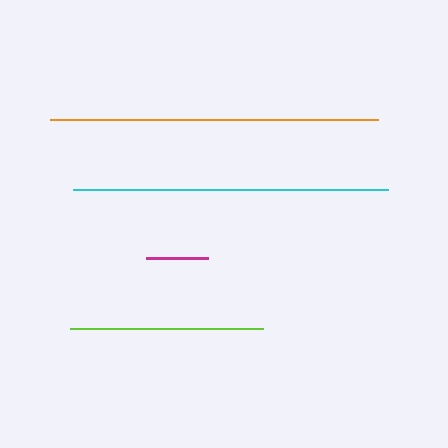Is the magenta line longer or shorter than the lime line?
The lime line is longer than the magenta line.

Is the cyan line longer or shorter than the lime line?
The cyan line is longer than the lime line.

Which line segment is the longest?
The orange line is the longest at approximately 327 pixels.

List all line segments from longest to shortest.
From longest to shortest: orange, cyan, lime, magenta.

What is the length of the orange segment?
The orange segment is approximately 327 pixels long.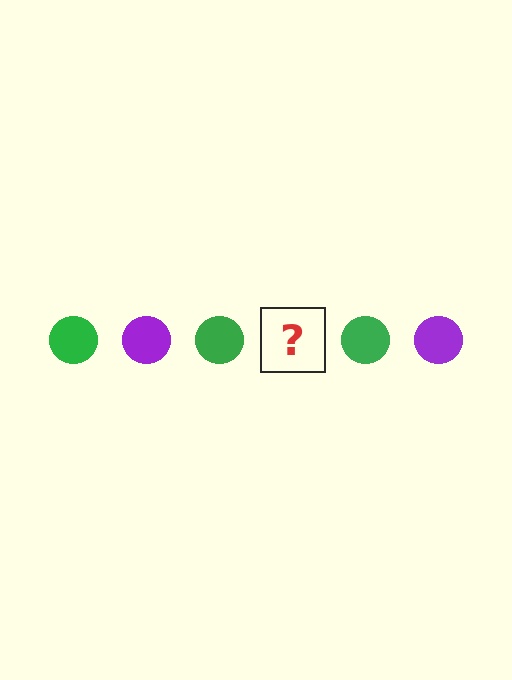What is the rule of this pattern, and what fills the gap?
The rule is that the pattern cycles through green, purple circles. The gap should be filled with a purple circle.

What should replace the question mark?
The question mark should be replaced with a purple circle.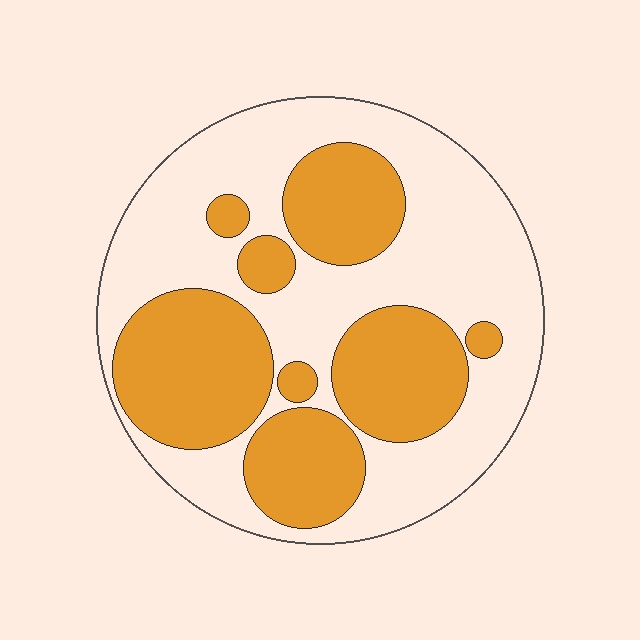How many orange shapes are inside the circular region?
8.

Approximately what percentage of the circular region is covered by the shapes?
Approximately 40%.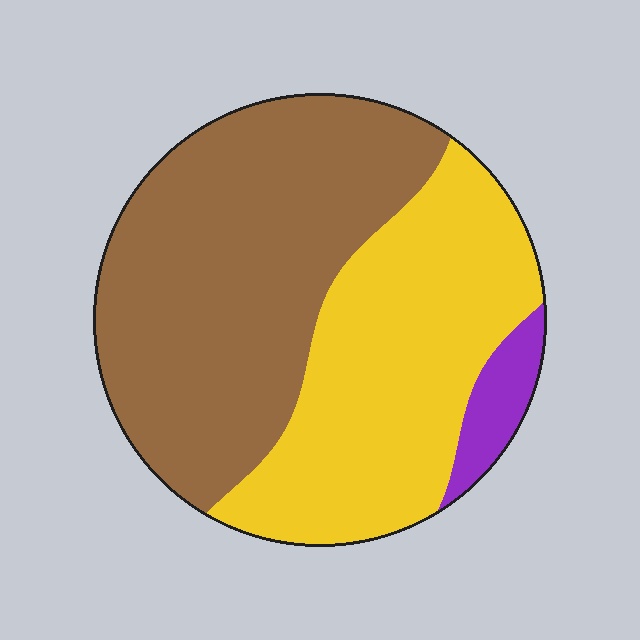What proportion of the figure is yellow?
Yellow covers roughly 40% of the figure.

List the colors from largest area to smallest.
From largest to smallest: brown, yellow, purple.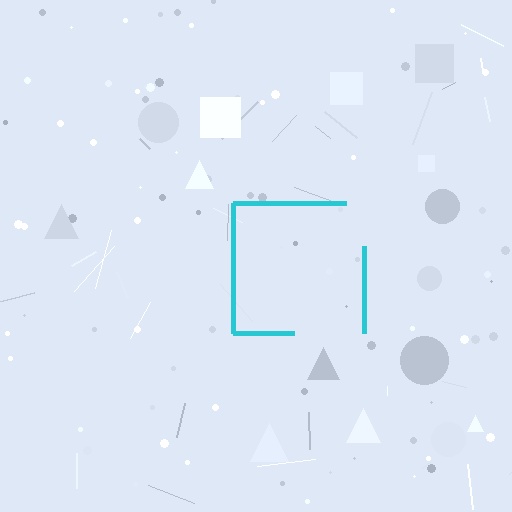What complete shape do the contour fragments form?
The contour fragments form a square.